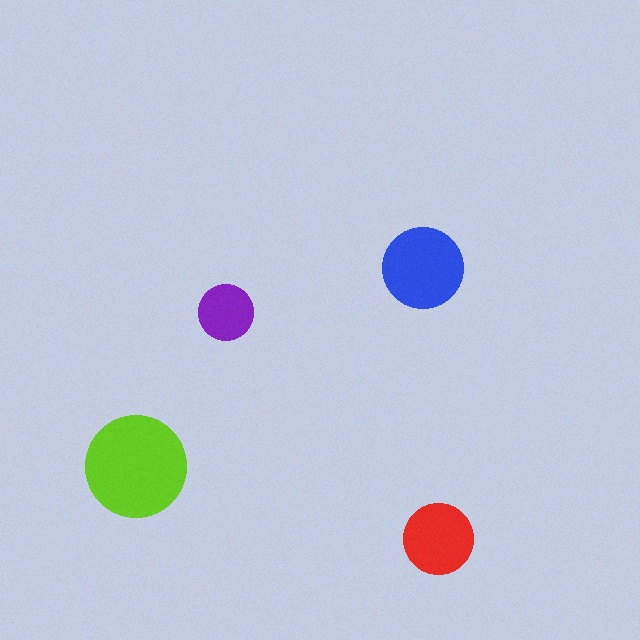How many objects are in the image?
There are 4 objects in the image.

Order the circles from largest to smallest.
the lime one, the blue one, the red one, the purple one.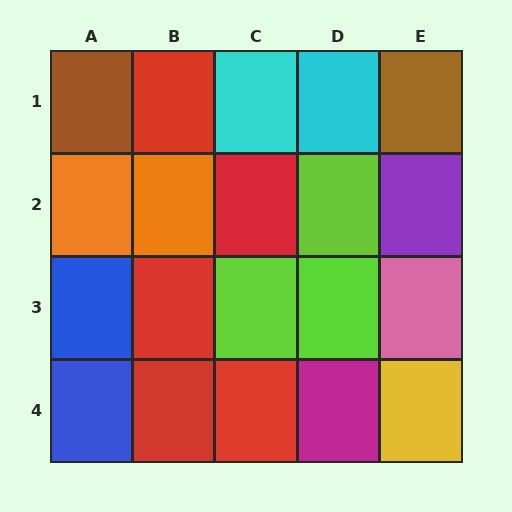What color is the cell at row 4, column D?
Magenta.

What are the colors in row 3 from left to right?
Blue, red, lime, lime, pink.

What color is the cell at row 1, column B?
Red.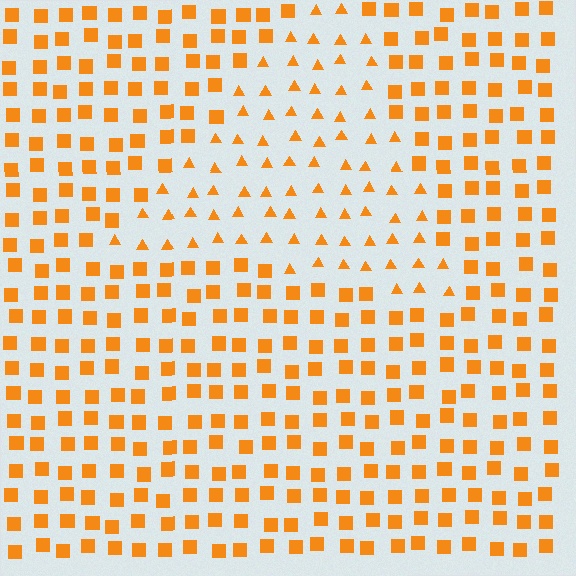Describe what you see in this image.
The image is filled with small orange elements arranged in a uniform grid. A triangle-shaped region contains triangles, while the surrounding area contains squares. The boundary is defined purely by the change in element shape.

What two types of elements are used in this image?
The image uses triangles inside the triangle region and squares outside it.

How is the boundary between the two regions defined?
The boundary is defined by a change in element shape: triangles inside vs. squares outside. All elements share the same color and spacing.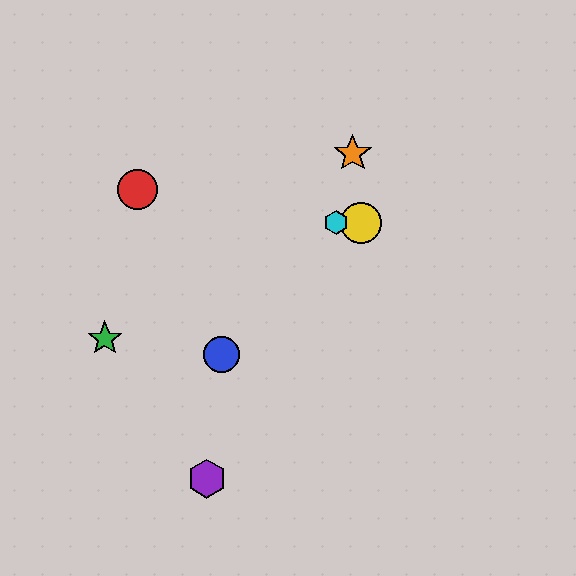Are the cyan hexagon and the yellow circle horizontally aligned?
Yes, both are at y≈223.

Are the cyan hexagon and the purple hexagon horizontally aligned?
No, the cyan hexagon is at y≈223 and the purple hexagon is at y≈479.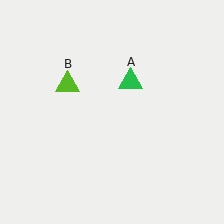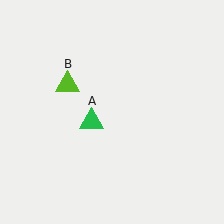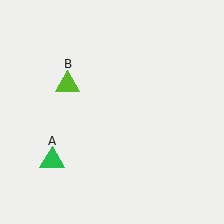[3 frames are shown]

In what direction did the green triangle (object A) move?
The green triangle (object A) moved down and to the left.